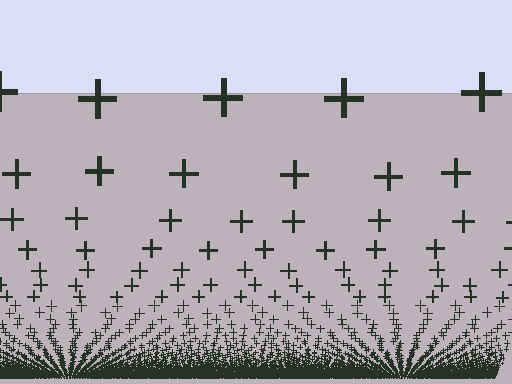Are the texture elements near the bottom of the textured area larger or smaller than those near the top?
Smaller. The gradient is inverted — elements near the bottom are smaller and denser.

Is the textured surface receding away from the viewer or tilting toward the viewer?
The surface appears to tilt toward the viewer. Texture elements get larger and sparser toward the top.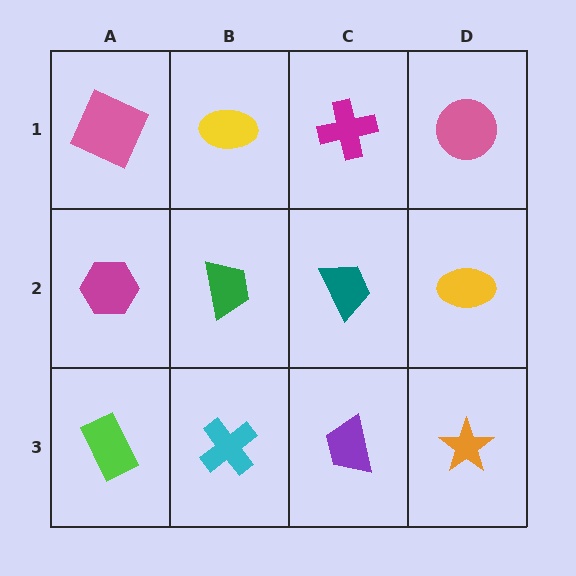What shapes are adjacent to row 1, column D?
A yellow ellipse (row 2, column D), a magenta cross (row 1, column C).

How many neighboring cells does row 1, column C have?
3.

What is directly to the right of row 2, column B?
A teal trapezoid.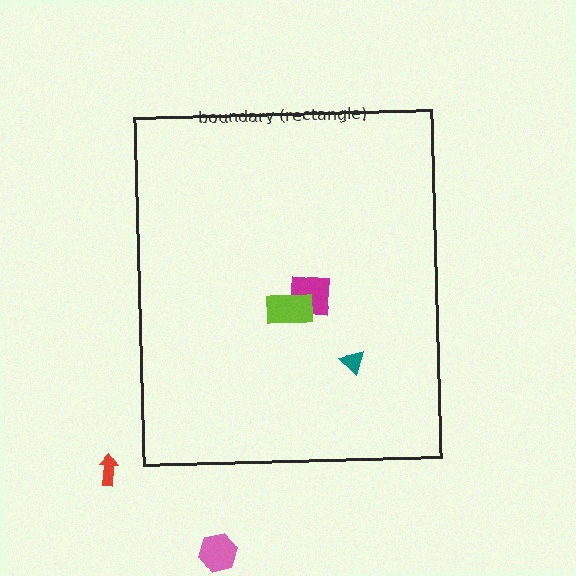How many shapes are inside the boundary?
3 inside, 2 outside.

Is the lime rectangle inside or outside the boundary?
Inside.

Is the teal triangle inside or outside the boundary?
Inside.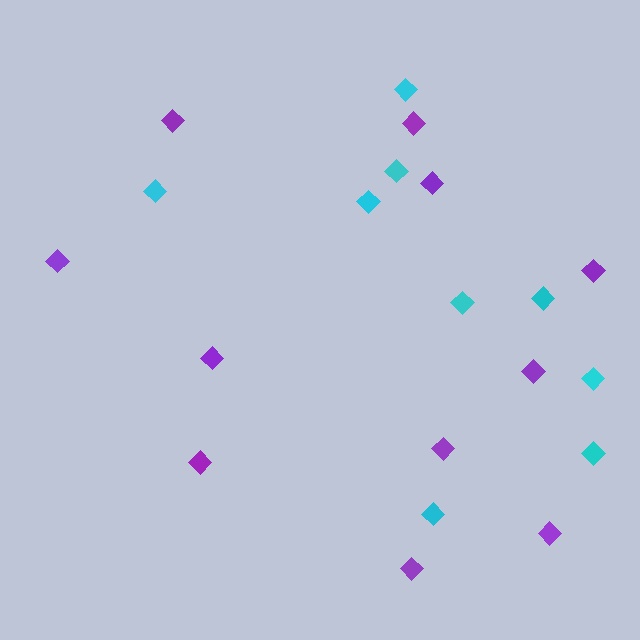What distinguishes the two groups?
There are 2 groups: one group of purple diamonds (11) and one group of cyan diamonds (9).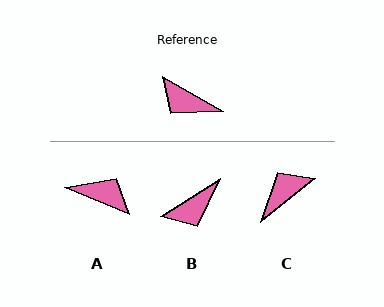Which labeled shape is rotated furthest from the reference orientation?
A, about 173 degrees away.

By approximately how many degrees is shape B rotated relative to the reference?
Approximately 61 degrees counter-clockwise.